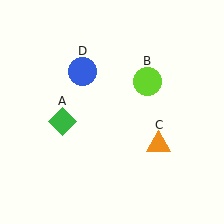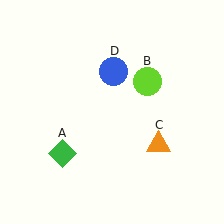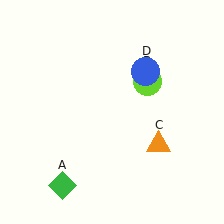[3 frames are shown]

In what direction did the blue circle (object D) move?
The blue circle (object D) moved right.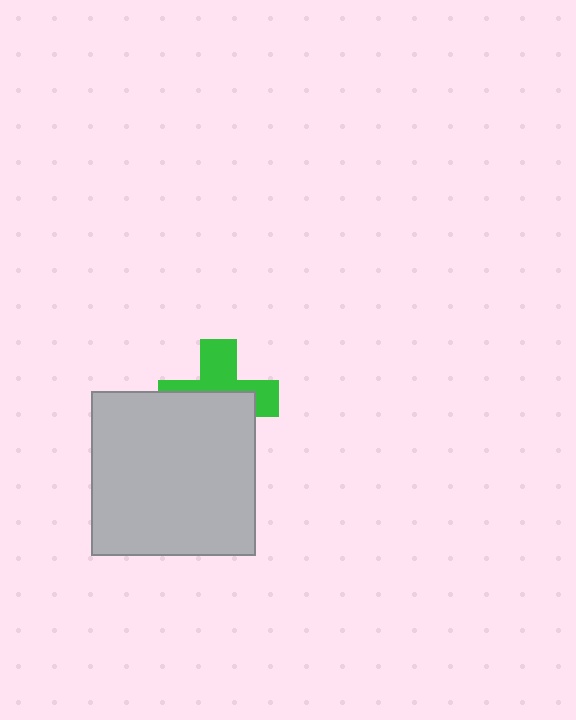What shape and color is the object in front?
The object in front is a light gray square.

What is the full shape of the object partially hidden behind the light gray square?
The partially hidden object is a green cross.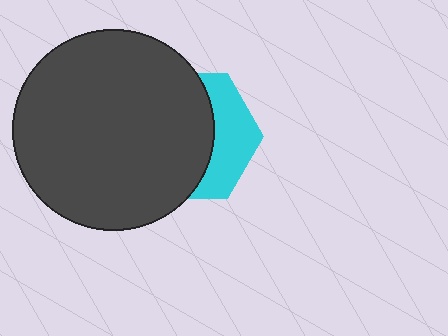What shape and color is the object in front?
The object in front is a dark gray circle.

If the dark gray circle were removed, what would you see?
You would see the complete cyan hexagon.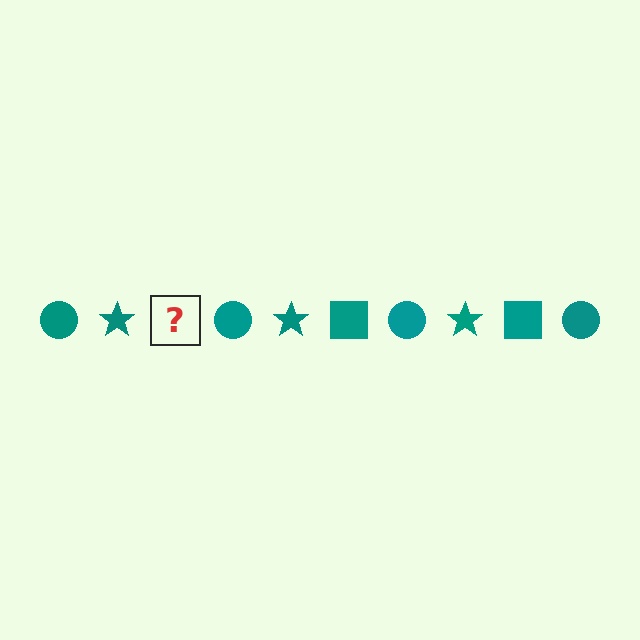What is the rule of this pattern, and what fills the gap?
The rule is that the pattern cycles through circle, star, square shapes in teal. The gap should be filled with a teal square.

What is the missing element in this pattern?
The missing element is a teal square.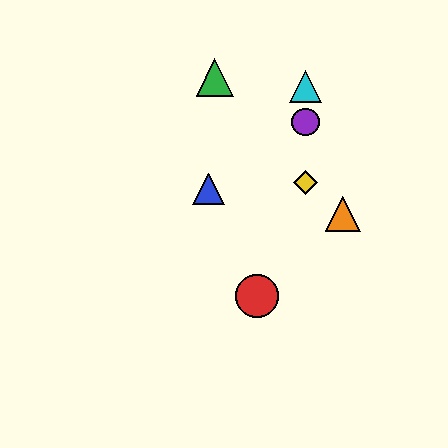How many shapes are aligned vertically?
3 shapes (the yellow diamond, the purple circle, the cyan triangle) are aligned vertically.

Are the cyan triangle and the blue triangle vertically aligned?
No, the cyan triangle is at x≈306 and the blue triangle is at x≈208.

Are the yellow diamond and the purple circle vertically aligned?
Yes, both are at x≈306.